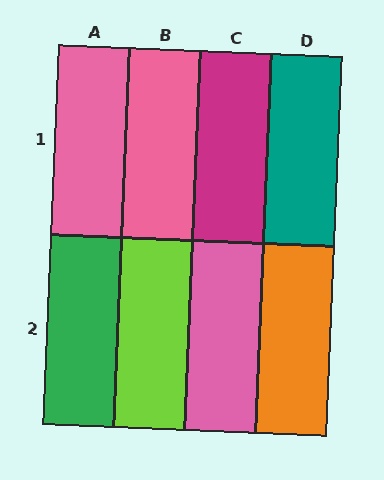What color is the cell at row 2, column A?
Green.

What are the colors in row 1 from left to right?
Pink, pink, magenta, teal.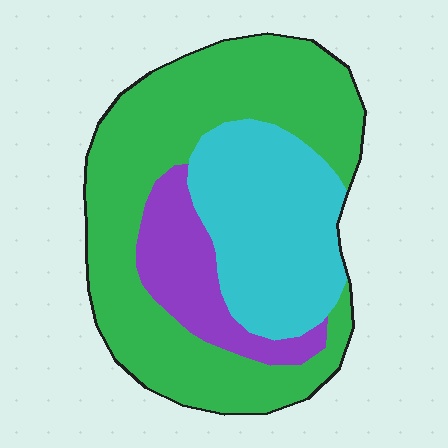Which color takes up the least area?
Purple, at roughly 15%.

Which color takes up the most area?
Green, at roughly 55%.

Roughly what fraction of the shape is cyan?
Cyan covers roughly 30% of the shape.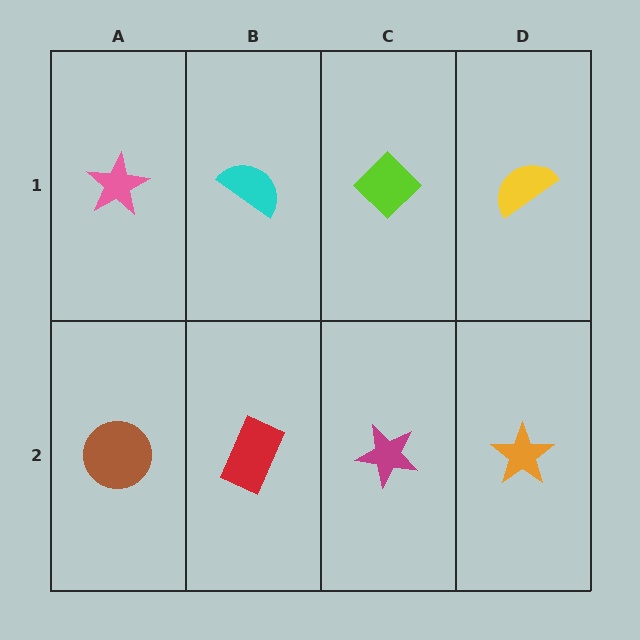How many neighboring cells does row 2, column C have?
3.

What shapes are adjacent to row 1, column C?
A magenta star (row 2, column C), a cyan semicircle (row 1, column B), a yellow semicircle (row 1, column D).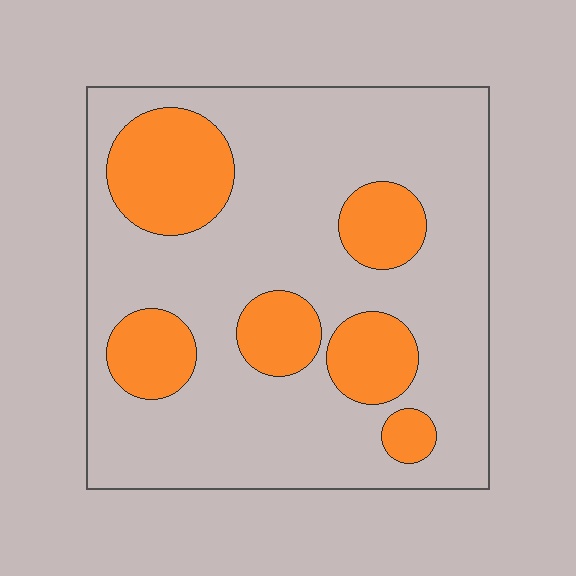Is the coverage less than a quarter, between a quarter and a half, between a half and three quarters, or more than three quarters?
Between a quarter and a half.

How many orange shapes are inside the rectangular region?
6.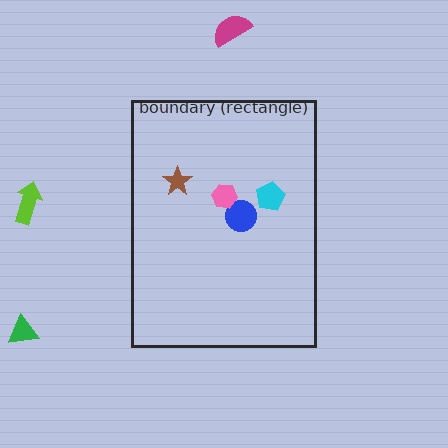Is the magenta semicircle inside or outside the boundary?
Outside.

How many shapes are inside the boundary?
4 inside, 3 outside.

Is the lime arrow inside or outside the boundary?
Outside.